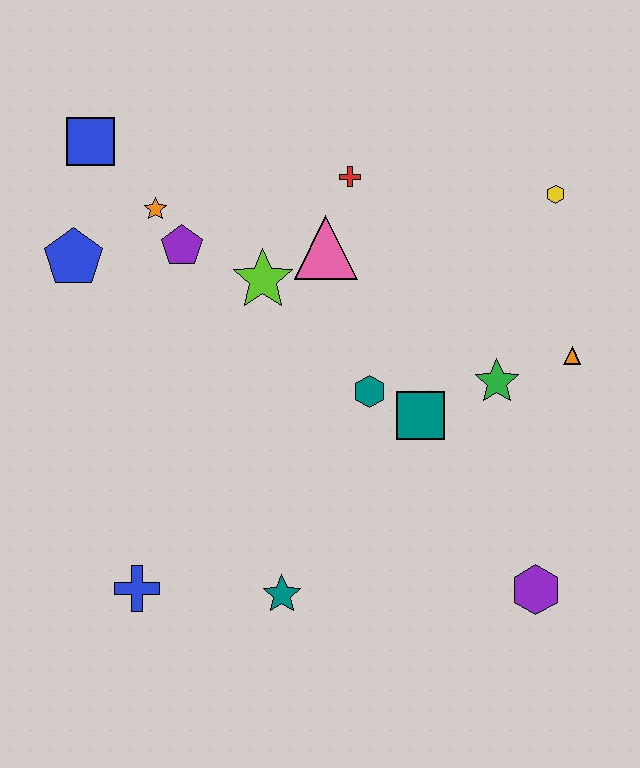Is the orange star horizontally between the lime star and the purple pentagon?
No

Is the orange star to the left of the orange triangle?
Yes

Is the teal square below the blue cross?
No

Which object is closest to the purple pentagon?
The orange star is closest to the purple pentagon.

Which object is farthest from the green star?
The blue square is farthest from the green star.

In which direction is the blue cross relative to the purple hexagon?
The blue cross is to the left of the purple hexagon.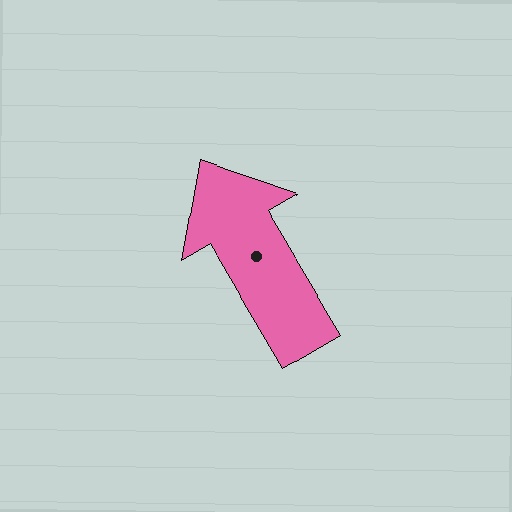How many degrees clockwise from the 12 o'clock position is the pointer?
Approximately 330 degrees.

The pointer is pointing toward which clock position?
Roughly 11 o'clock.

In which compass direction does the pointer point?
Northwest.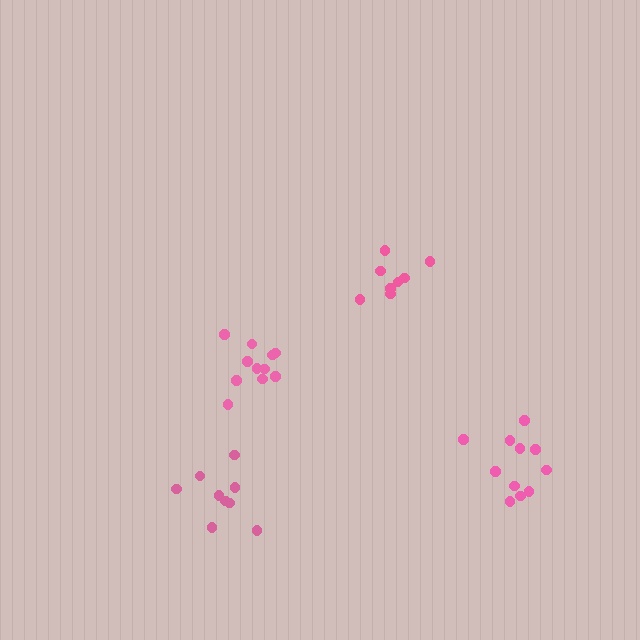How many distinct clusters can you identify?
There are 4 distinct clusters.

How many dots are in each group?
Group 1: 11 dots, Group 2: 11 dots, Group 3: 8 dots, Group 4: 9 dots (39 total).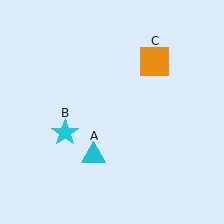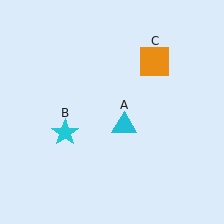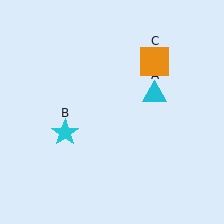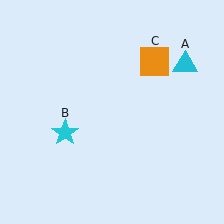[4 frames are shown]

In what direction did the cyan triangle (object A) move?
The cyan triangle (object A) moved up and to the right.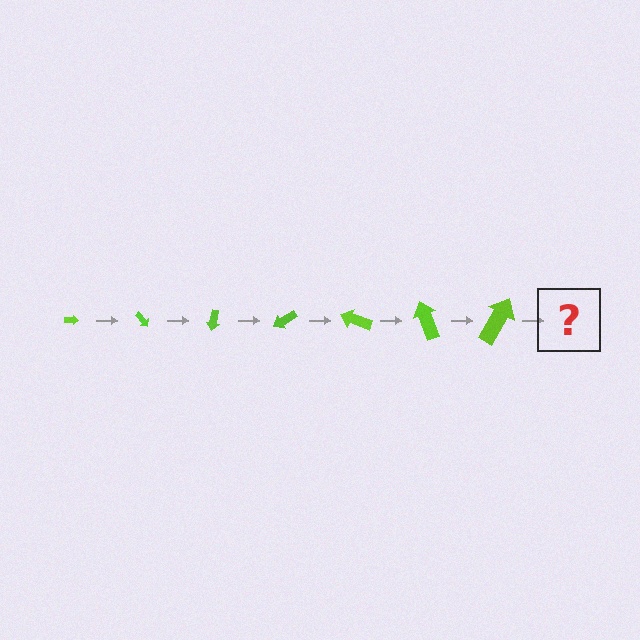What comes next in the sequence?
The next element should be an arrow, larger than the previous one and rotated 350 degrees from the start.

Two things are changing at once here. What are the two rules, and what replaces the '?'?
The two rules are that the arrow grows larger each step and it rotates 50 degrees each step. The '?' should be an arrow, larger than the previous one and rotated 350 degrees from the start.